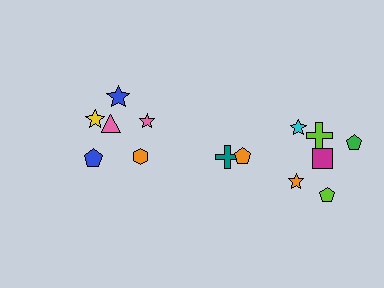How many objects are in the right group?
There are 8 objects.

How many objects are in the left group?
There are 6 objects.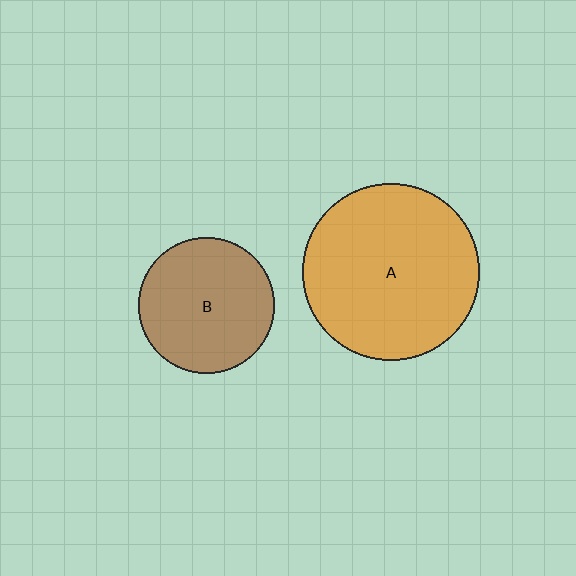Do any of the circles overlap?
No, none of the circles overlap.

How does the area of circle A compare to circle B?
Approximately 1.7 times.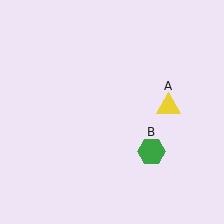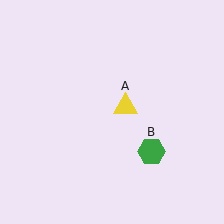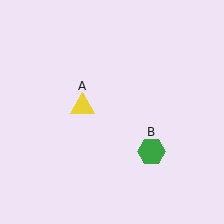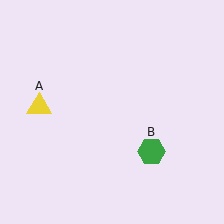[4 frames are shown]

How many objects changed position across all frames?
1 object changed position: yellow triangle (object A).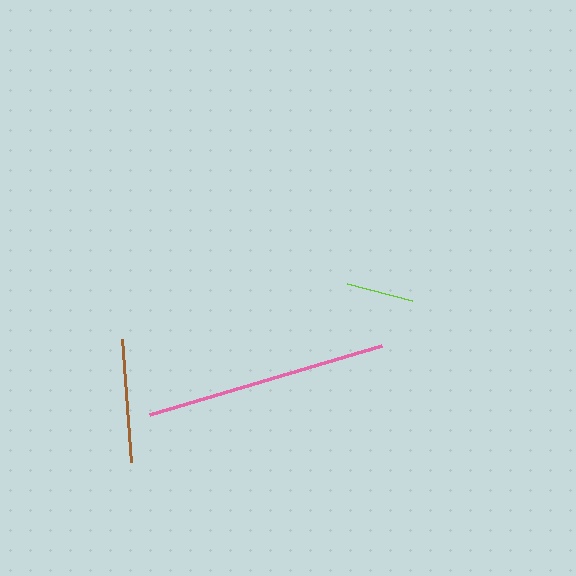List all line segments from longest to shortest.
From longest to shortest: pink, brown, lime.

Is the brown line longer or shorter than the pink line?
The pink line is longer than the brown line.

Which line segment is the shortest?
The lime line is the shortest at approximately 68 pixels.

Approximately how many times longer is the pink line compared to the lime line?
The pink line is approximately 3.6 times the length of the lime line.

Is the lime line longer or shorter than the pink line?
The pink line is longer than the lime line.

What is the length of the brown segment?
The brown segment is approximately 124 pixels long.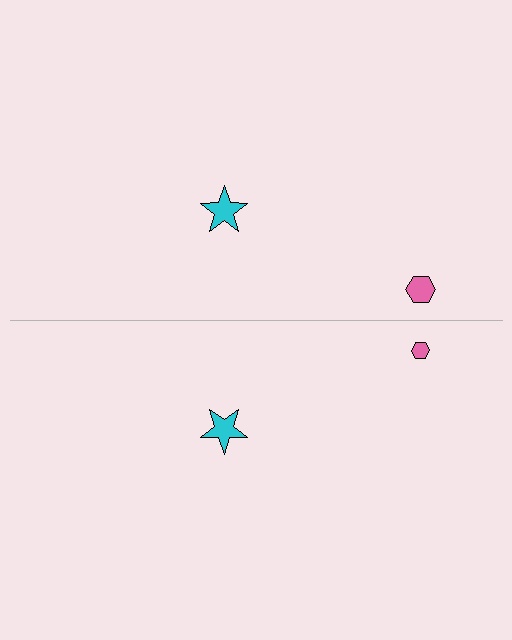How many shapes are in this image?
There are 4 shapes in this image.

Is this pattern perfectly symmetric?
No, the pattern is not perfectly symmetric. The pink hexagon on the bottom side has a different size than its mirror counterpart.